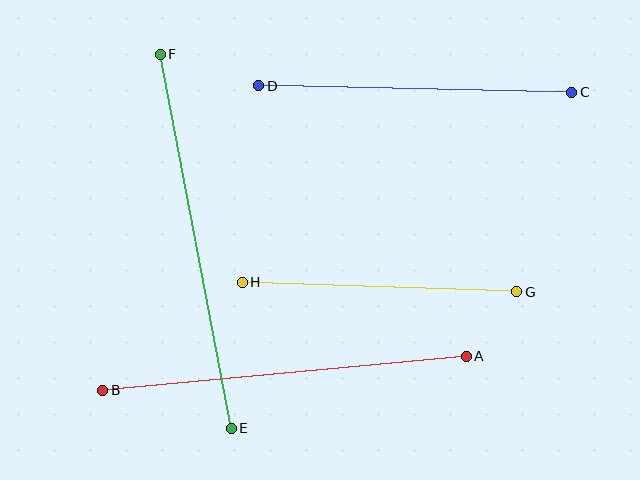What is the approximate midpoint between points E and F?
The midpoint is at approximately (196, 241) pixels.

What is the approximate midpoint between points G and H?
The midpoint is at approximately (380, 287) pixels.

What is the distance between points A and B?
The distance is approximately 365 pixels.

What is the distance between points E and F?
The distance is approximately 380 pixels.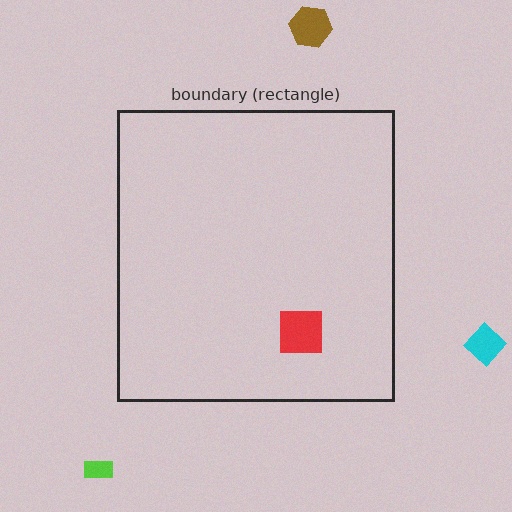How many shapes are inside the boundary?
1 inside, 3 outside.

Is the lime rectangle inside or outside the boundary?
Outside.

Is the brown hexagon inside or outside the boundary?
Outside.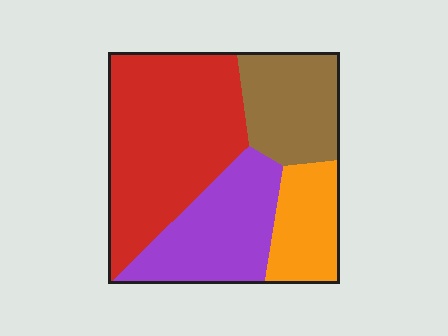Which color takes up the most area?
Red, at roughly 40%.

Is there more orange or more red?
Red.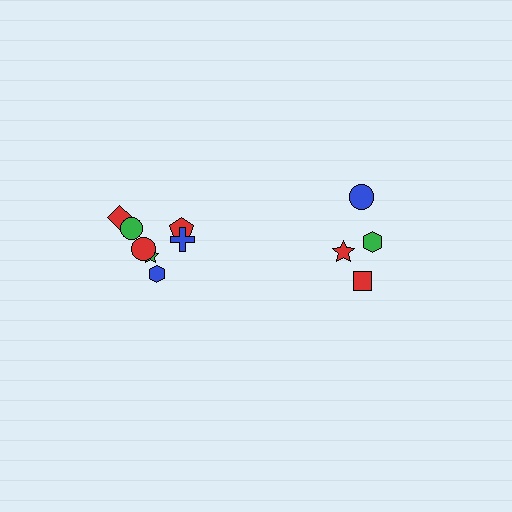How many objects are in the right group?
There are 4 objects.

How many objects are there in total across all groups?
There are 11 objects.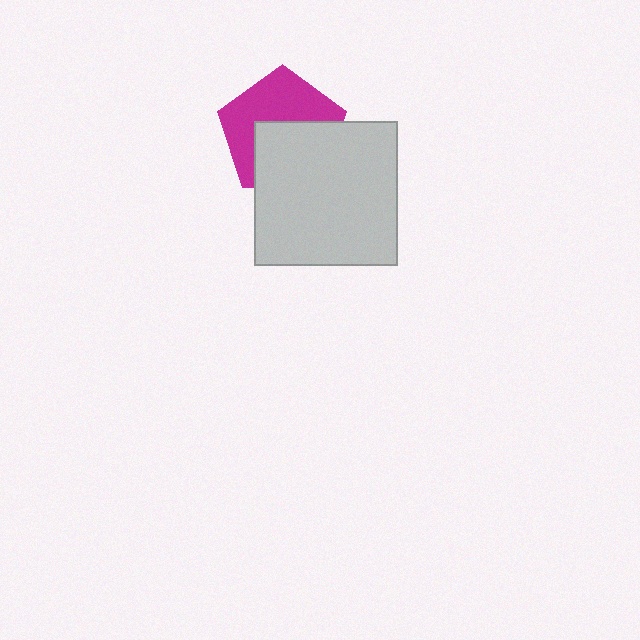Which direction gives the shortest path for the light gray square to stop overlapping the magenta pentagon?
Moving down gives the shortest separation.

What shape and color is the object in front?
The object in front is a light gray square.